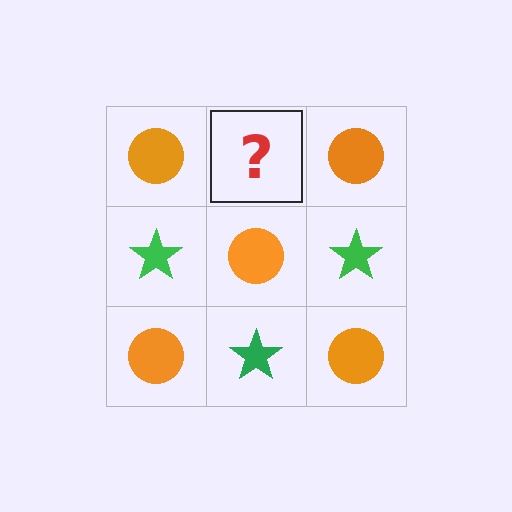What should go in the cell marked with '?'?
The missing cell should contain a green star.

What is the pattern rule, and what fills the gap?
The rule is that it alternates orange circle and green star in a checkerboard pattern. The gap should be filled with a green star.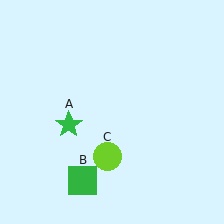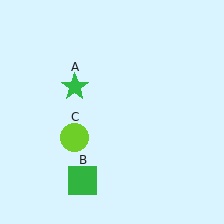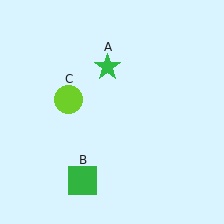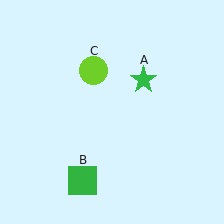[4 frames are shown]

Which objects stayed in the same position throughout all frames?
Green square (object B) remained stationary.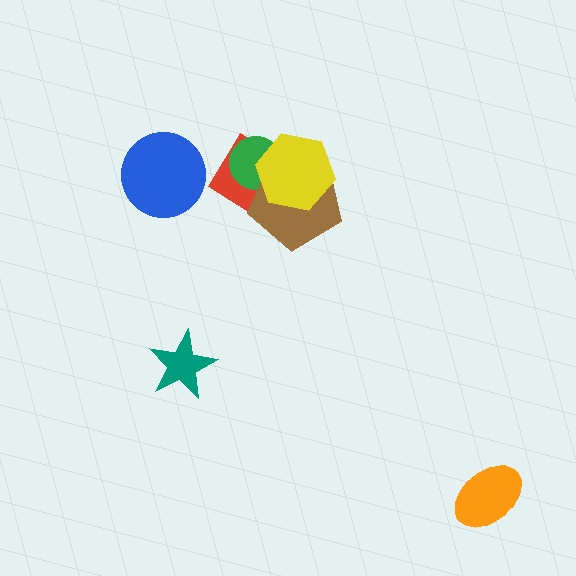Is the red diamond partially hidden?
Yes, it is partially covered by another shape.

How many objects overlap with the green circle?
3 objects overlap with the green circle.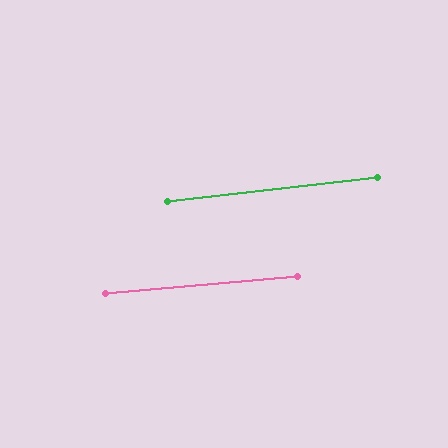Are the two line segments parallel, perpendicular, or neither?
Parallel — their directions differ by only 1.6°.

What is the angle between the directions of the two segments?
Approximately 2 degrees.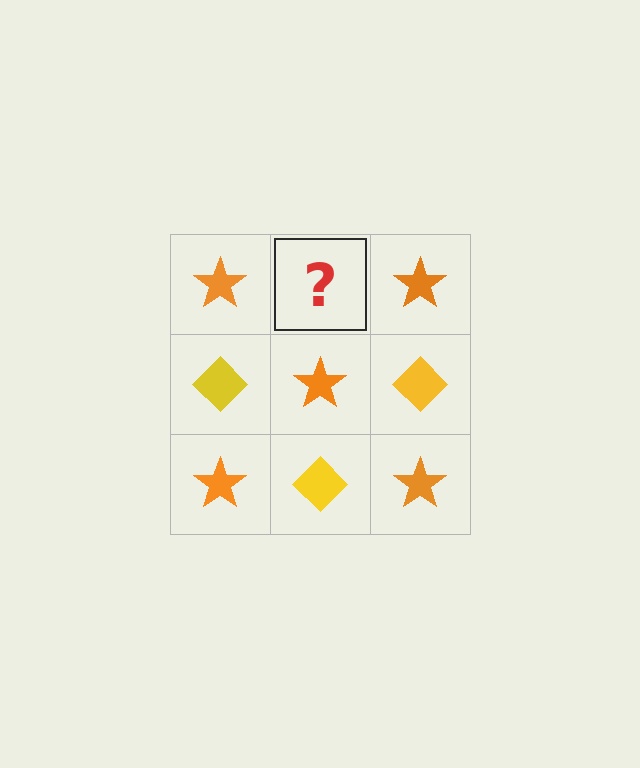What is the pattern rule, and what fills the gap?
The rule is that it alternates orange star and yellow diamond in a checkerboard pattern. The gap should be filled with a yellow diamond.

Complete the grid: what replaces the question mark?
The question mark should be replaced with a yellow diamond.